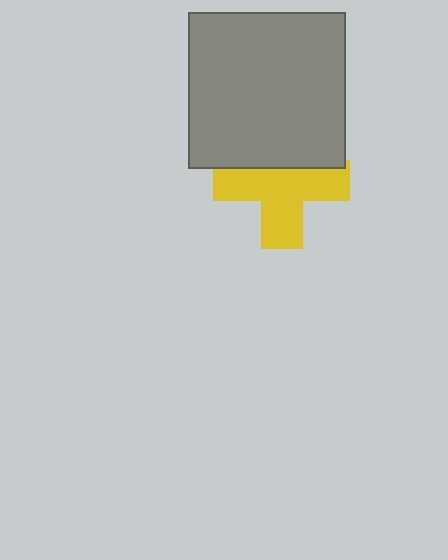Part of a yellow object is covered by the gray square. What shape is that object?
It is a cross.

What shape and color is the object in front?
The object in front is a gray square.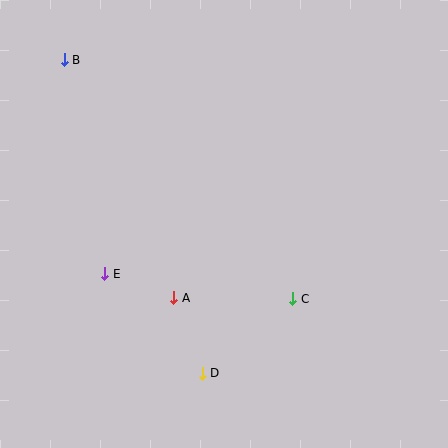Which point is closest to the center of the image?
Point A at (174, 298) is closest to the center.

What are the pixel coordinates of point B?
Point B is at (64, 60).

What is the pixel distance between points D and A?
The distance between D and A is 81 pixels.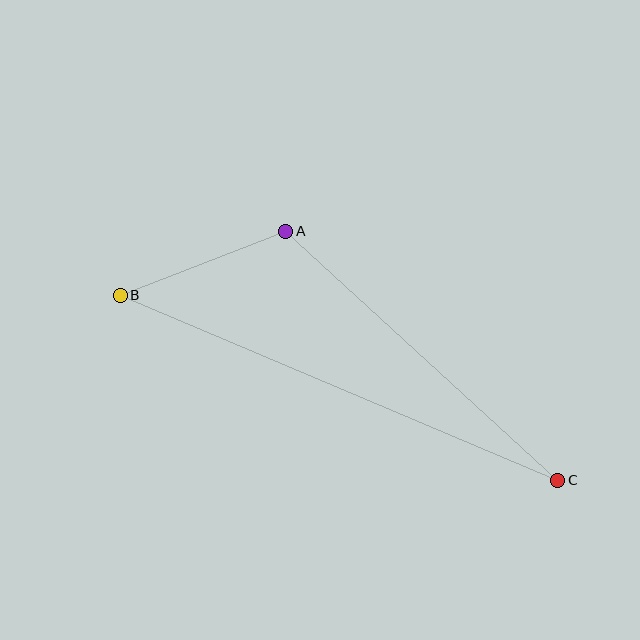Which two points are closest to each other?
Points A and B are closest to each other.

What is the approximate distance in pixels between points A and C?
The distance between A and C is approximately 369 pixels.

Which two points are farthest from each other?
Points B and C are farthest from each other.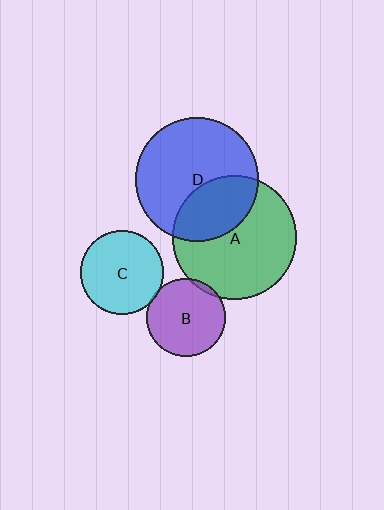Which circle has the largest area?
Circle A (green).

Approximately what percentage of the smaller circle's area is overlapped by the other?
Approximately 5%.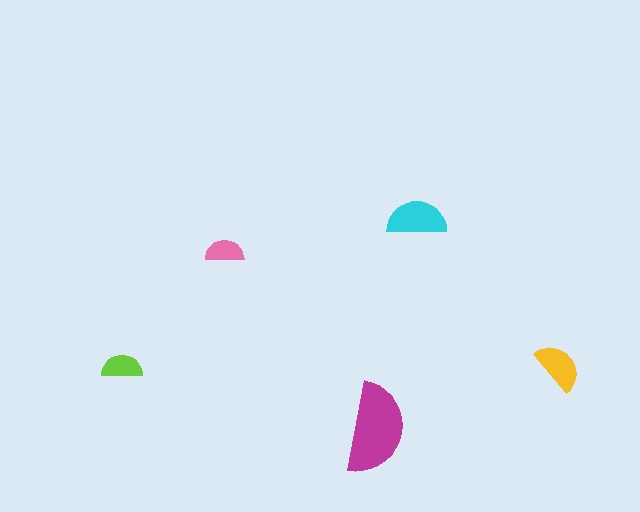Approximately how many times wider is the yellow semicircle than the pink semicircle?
About 1.5 times wider.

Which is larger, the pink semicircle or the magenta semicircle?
The magenta one.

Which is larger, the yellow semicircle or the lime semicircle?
The yellow one.